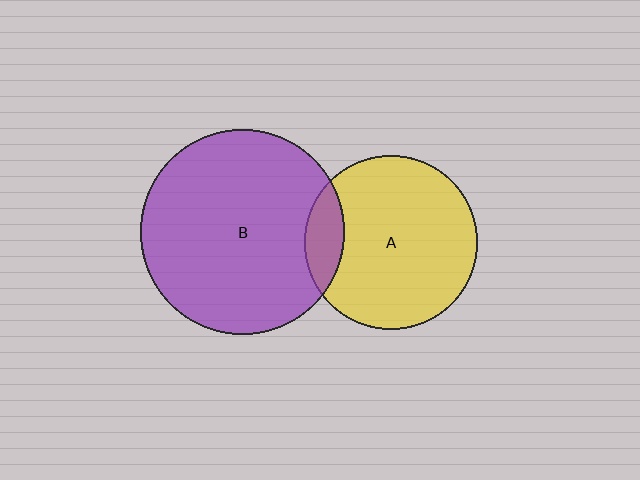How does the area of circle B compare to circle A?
Approximately 1.4 times.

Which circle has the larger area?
Circle B (purple).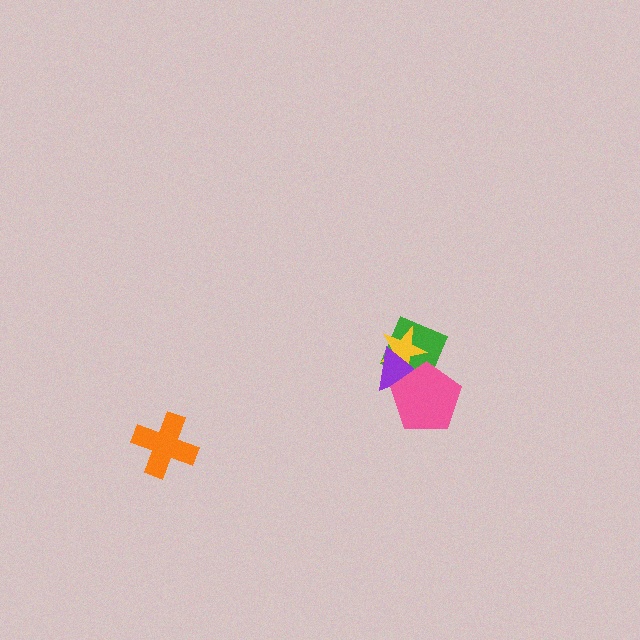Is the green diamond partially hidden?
Yes, it is partially covered by another shape.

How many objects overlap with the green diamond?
3 objects overlap with the green diamond.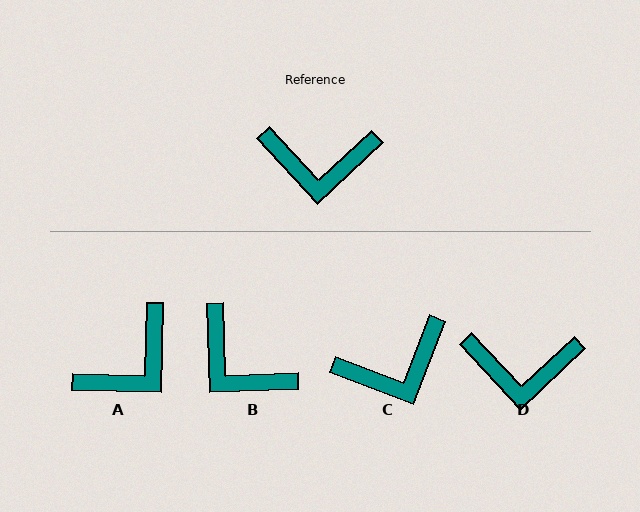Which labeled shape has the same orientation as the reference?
D.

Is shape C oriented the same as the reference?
No, it is off by about 26 degrees.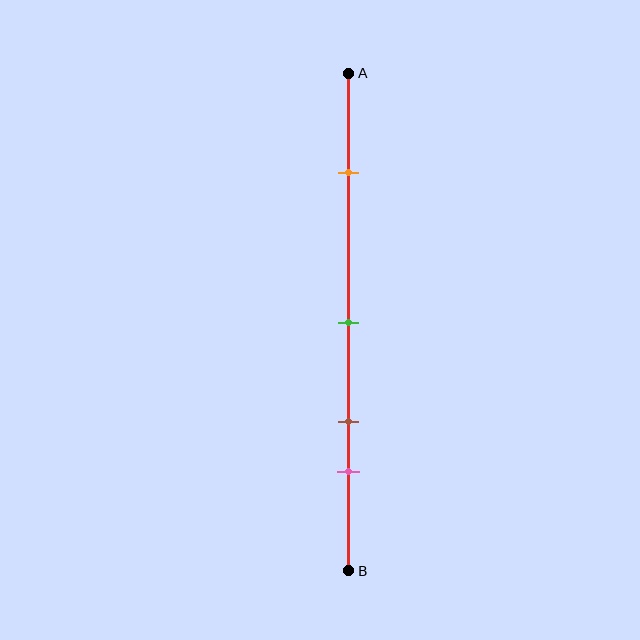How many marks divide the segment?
There are 4 marks dividing the segment.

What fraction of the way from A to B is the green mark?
The green mark is approximately 50% (0.5) of the way from A to B.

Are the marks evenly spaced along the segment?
No, the marks are not evenly spaced.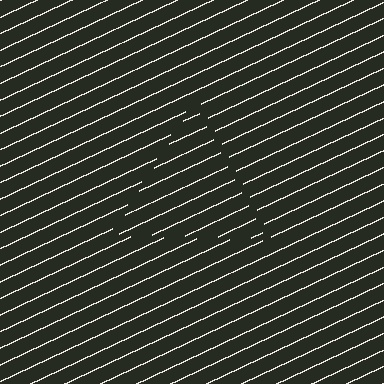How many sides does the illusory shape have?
3 sides — the line-ends trace a triangle.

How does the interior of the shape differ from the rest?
The interior of the shape contains the same grating, shifted by half a period — the contour is defined by the phase discontinuity where line-ends from the inner and outer gratings abut.